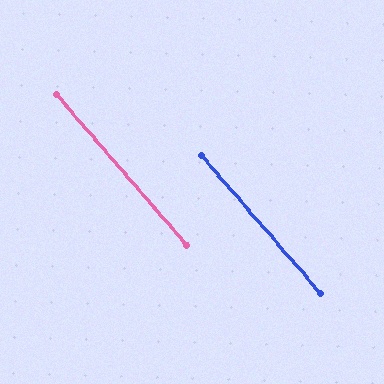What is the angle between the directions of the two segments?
Approximately 0 degrees.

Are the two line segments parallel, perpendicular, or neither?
Parallel — their directions differ by only 0.1°.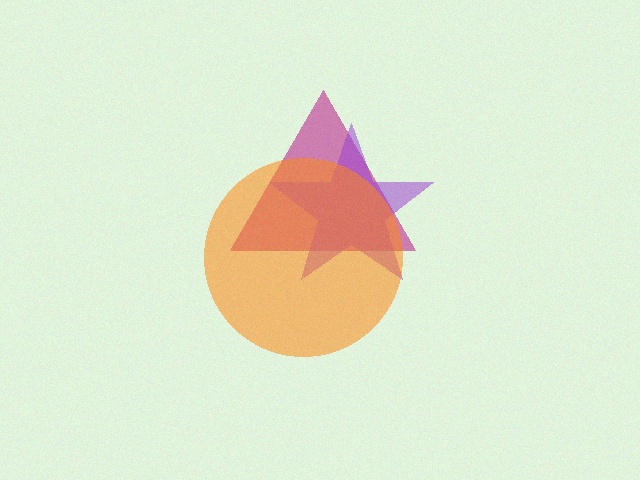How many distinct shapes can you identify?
There are 3 distinct shapes: a magenta triangle, a purple star, an orange circle.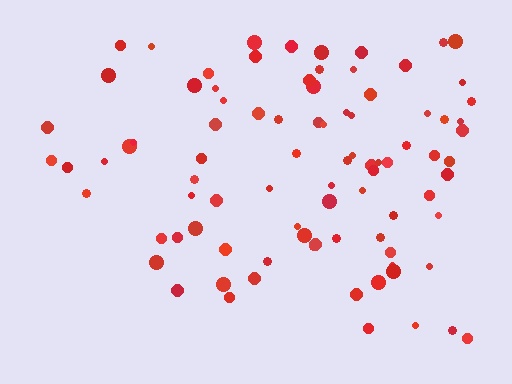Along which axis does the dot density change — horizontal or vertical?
Horizontal.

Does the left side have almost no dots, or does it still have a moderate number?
Still a moderate number, just noticeably fewer than the right.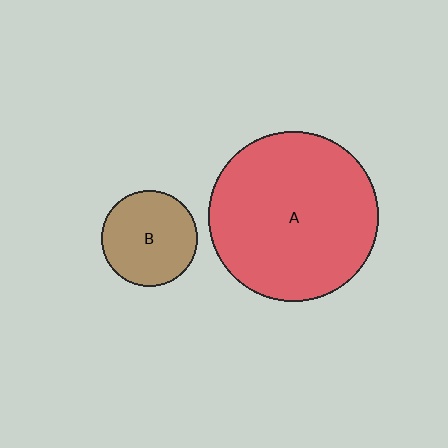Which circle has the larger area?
Circle A (red).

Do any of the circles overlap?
No, none of the circles overlap.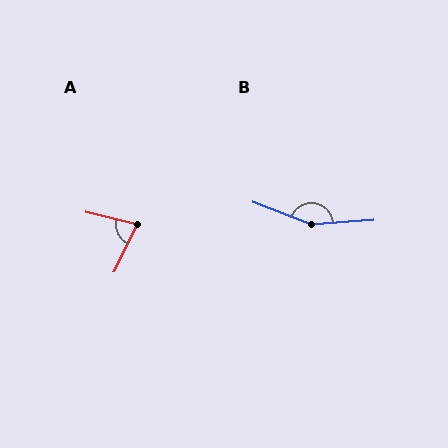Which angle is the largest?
B, at approximately 155 degrees.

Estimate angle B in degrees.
Approximately 155 degrees.